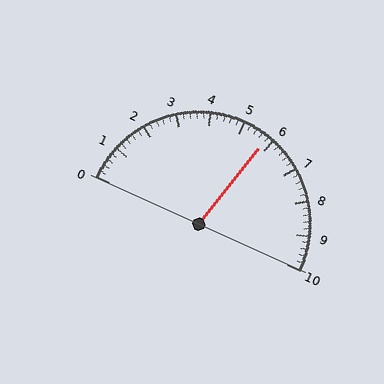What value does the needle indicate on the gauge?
The needle indicates approximately 5.8.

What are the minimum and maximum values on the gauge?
The gauge ranges from 0 to 10.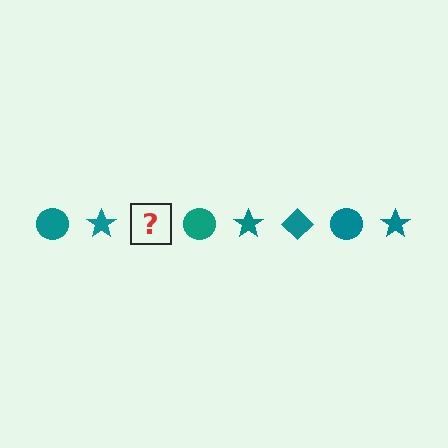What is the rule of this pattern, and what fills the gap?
The rule is that the pattern cycles through circle, star, diamond shapes in teal. The gap should be filled with a teal diamond.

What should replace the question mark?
The question mark should be replaced with a teal diamond.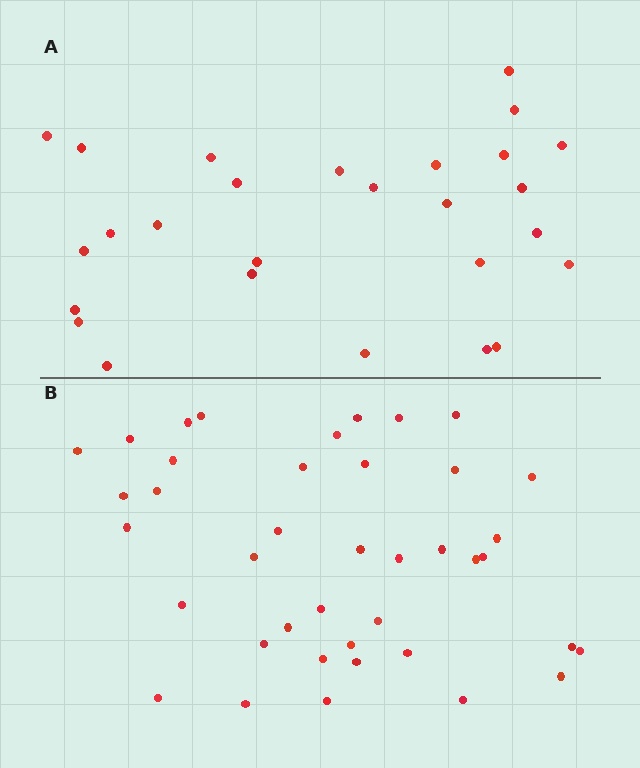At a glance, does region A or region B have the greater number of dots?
Region B (the bottom region) has more dots.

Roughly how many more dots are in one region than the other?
Region B has approximately 15 more dots than region A.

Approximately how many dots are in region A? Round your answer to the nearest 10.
About 30 dots. (The exact count is 27, which rounds to 30.)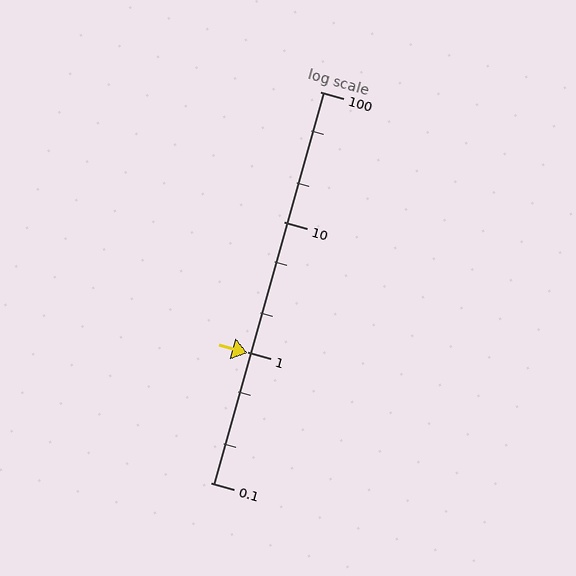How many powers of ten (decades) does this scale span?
The scale spans 3 decades, from 0.1 to 100.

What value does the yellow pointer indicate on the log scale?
The pointer indicates approximately 0.98.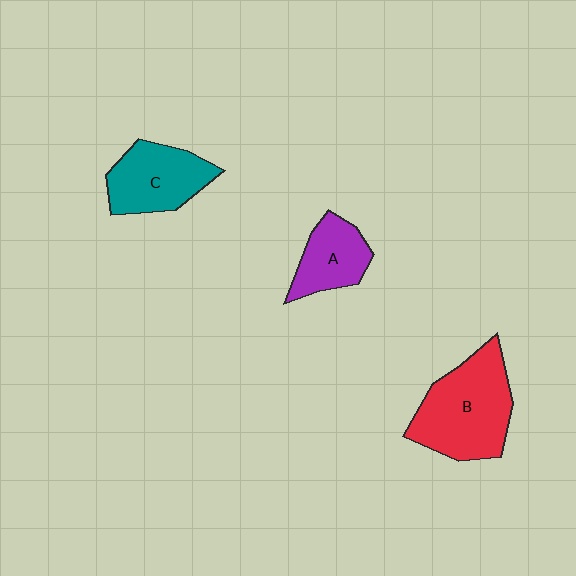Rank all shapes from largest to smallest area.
From largest to smallest: B (red), C (teal), A (purple).